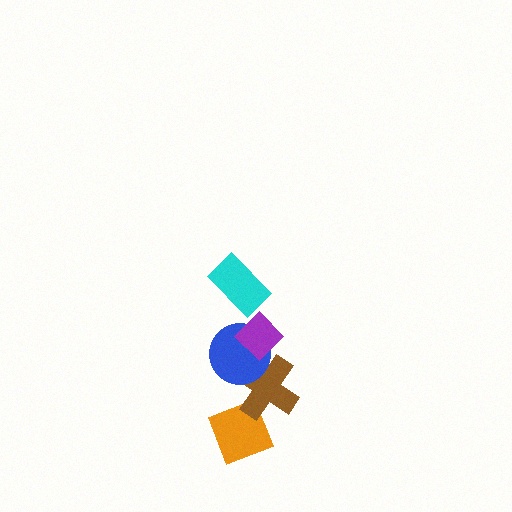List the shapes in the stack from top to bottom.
From top to bottom: the cyan rectangle, the purple diamond, the blue circle, the brown cross, the orange diamond.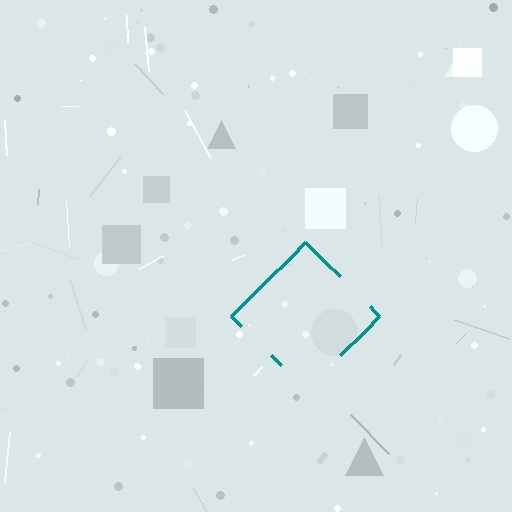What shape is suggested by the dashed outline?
The dashed outline suggests a diamond.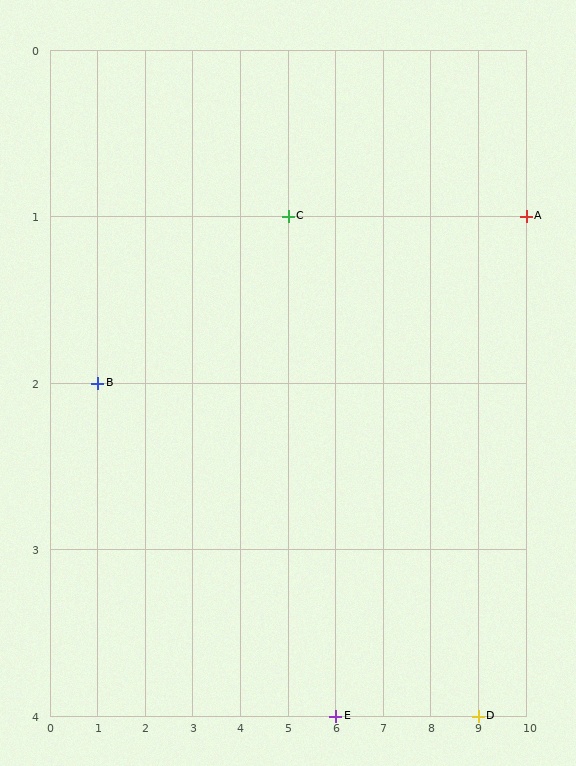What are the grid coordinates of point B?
Point B is at grid coordinates (1, 2).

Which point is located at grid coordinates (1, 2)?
Point B is at (1, 2).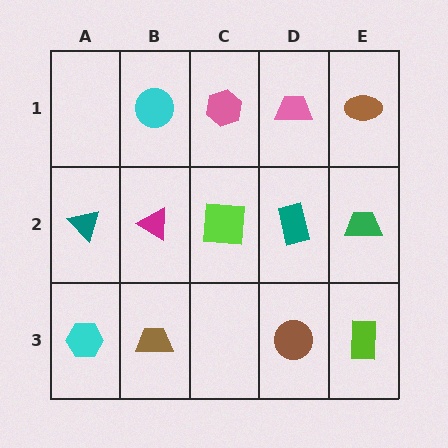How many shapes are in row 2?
5 shapes.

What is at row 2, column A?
A teal triangle.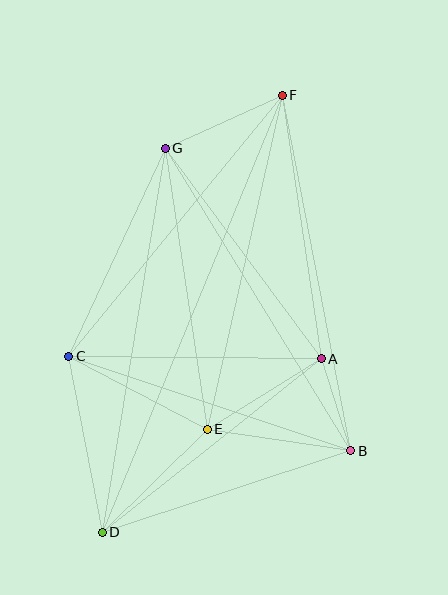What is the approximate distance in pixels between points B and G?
The distance between B and G is approximately 355 pixels.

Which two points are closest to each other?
Points A and B are closest to each other.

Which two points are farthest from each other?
Points D and F are farthest from each other.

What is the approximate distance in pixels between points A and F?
The distance between A and F is approximately 266 pixels.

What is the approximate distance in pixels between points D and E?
The distance between D and E is approximately 147 pixels.